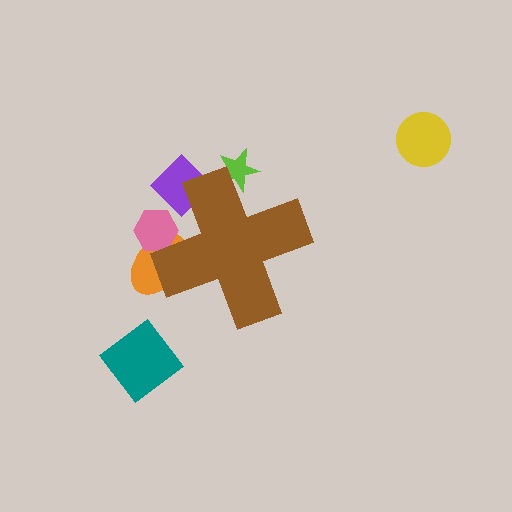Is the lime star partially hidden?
Yes, the lime star is partially hidden behind the brown cross.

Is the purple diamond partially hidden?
Yes, the purple diamond is partially hidden behind the brown cross.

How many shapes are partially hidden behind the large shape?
4 shapes are partially hidden.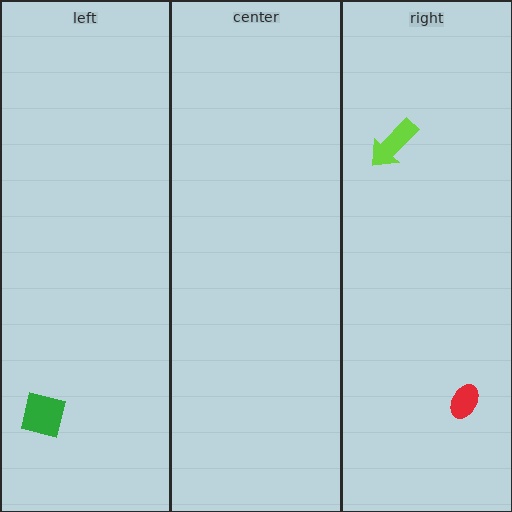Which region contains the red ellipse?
The right region.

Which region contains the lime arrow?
The right region.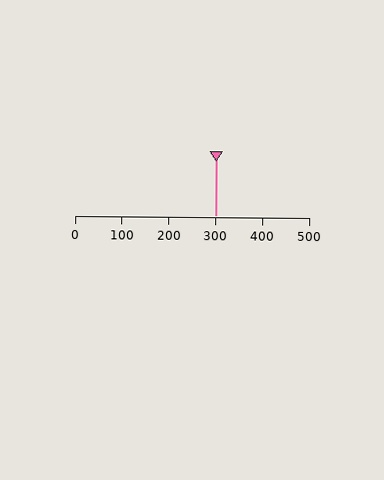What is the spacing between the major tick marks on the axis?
The major ticks are spaced 100 apart.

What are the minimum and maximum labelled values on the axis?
The axis runs from 0 to 500.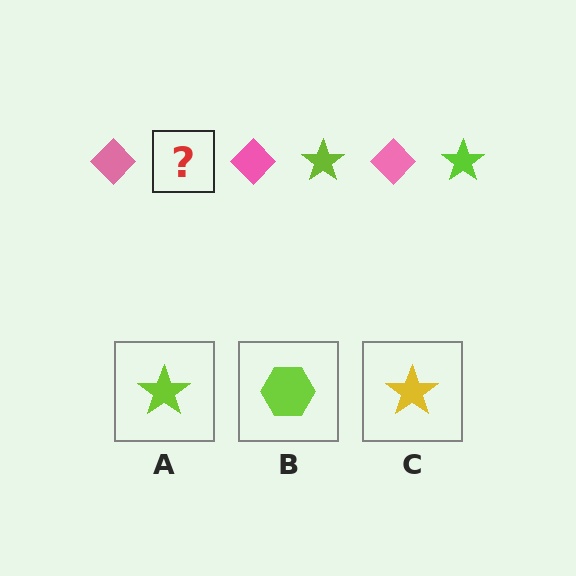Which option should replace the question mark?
Option A.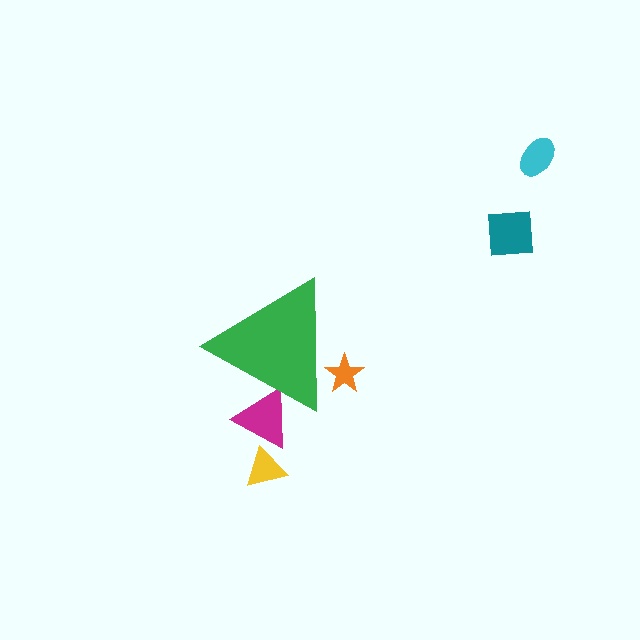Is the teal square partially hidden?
No, the teal square is fully visible.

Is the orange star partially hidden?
Yes, the orange star is partially hidden behind the green triangle.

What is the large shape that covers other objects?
A green triangle.